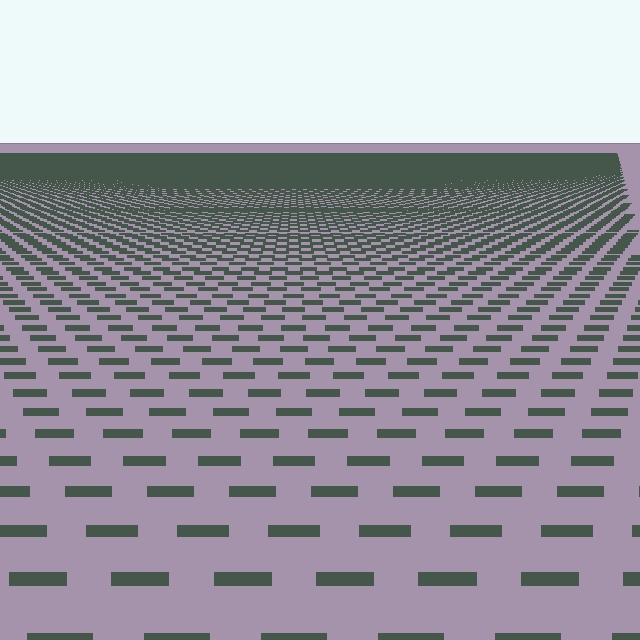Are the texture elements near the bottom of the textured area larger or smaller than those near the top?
Larger. Near the bottom, elements are closer to the viewer and appear at a bigger on-screen size.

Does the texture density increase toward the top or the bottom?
Density increases toward the top.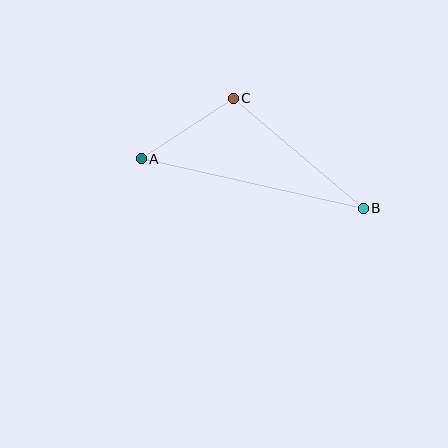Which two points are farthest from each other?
Points A and B are farthest from each other.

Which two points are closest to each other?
Points A and C are closest to each other.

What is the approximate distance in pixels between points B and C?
The distance between B and C is approximately 170 pixels.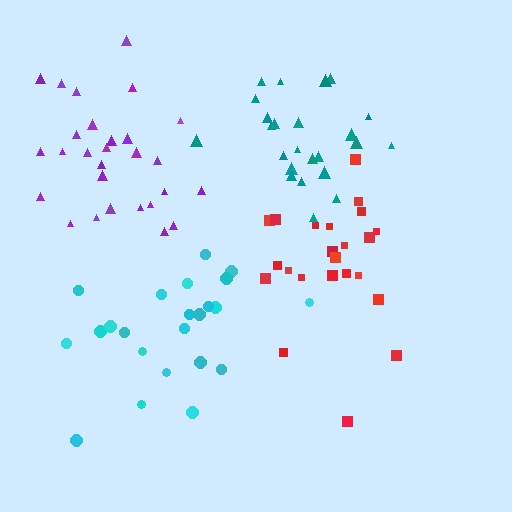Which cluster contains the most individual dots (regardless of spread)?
Purple (29).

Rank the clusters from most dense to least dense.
teal, purple, red, cyan.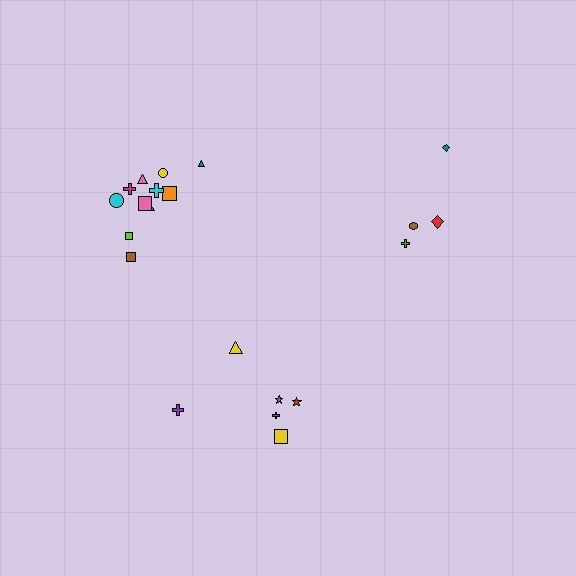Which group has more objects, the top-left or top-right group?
The top-left group.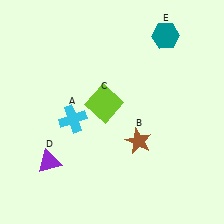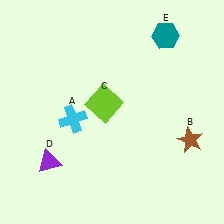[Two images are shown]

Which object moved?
The brown star (B) moved right.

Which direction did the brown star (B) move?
The brown star (B) moved right.